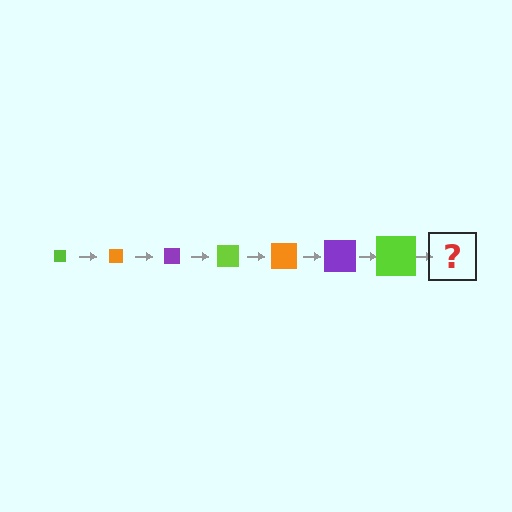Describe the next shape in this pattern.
It should be an orange square, larger than the previous one.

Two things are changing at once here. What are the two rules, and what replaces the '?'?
The two rules are that the square grows larger each step and the color cycles through lime, orange, and purple. The '?' should be an orange square, larger than the previous one.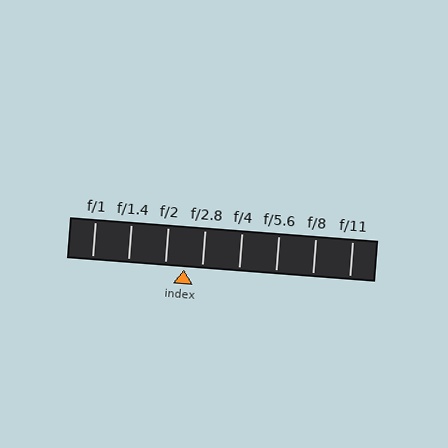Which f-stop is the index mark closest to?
The index mark is closest to f/2.8.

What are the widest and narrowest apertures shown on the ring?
The widest aperture shown is f/1 and the narrowest is f/11.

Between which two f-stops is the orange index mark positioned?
The index mark is between f/2 and f/2.8.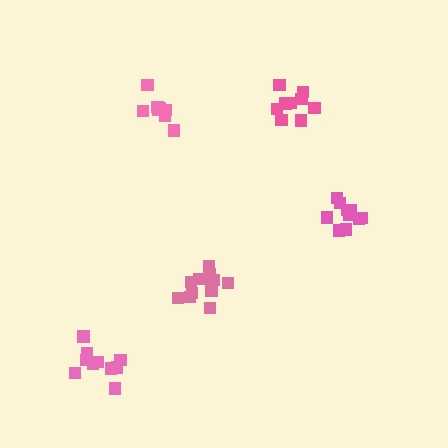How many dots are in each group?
Group 1: 10 dots, Group 2: 13 dots, Group 3: 8 dots, Group 4: 9 dots, Group 5: 10 dots (50 total).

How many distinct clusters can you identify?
There are 5 distinct clusters.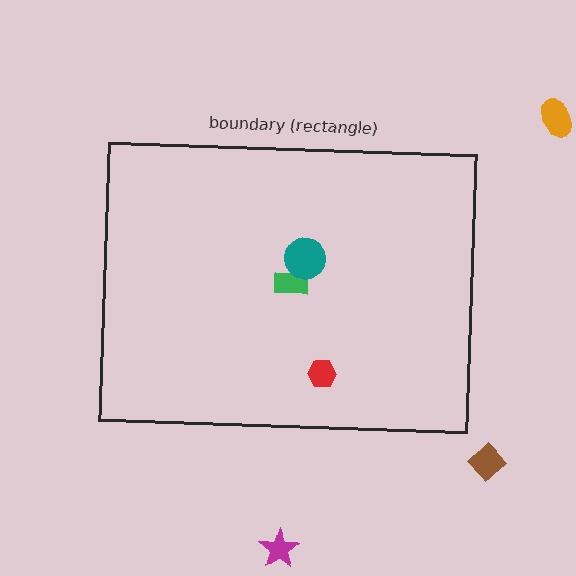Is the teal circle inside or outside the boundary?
Inside.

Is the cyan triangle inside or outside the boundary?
Inside.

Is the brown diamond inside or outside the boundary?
Outside.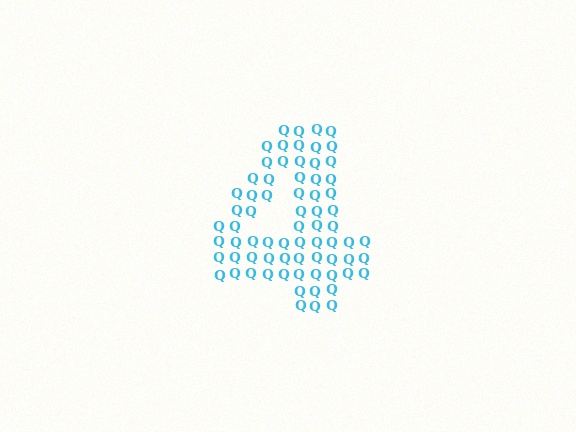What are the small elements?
The small elements are letter Q's.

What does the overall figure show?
The overall figure shows the digit 4.